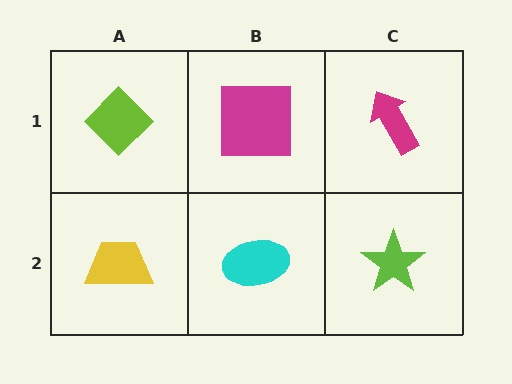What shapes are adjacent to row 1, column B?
A cyan ellipse (row 2, column B), a lime diamond (row 1, column A), a magenta arrow (row 1, column C).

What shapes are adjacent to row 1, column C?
A lime star (row 2, column C), a magenta square (row 1, column B).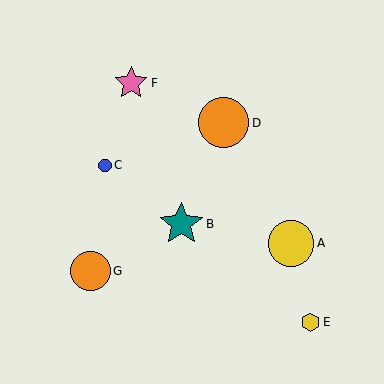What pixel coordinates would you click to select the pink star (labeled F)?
Click at (131, 83) to select the pink star F.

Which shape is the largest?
The orange circle (labeled D) is the largest.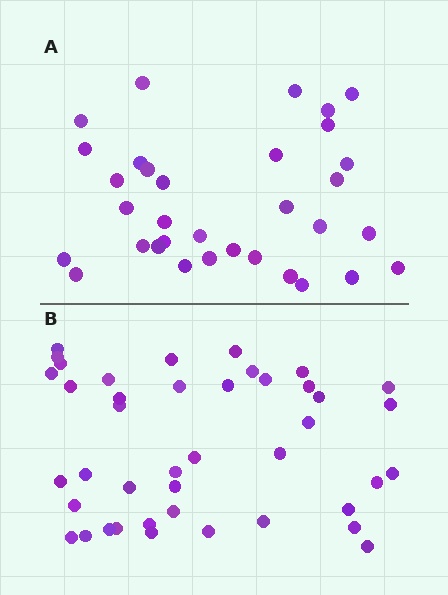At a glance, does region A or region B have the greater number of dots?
Region B (the bottom region) has more dots.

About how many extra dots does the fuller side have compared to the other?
Region B has roughly 8 or so more dots than region A.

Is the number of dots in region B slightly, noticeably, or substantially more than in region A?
Region B has noticeably more, but not dramatically so. The ratio is roughly 1.3 to 1.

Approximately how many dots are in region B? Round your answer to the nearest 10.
About 40 dots. (The exact count is 42, which rounds to 40.)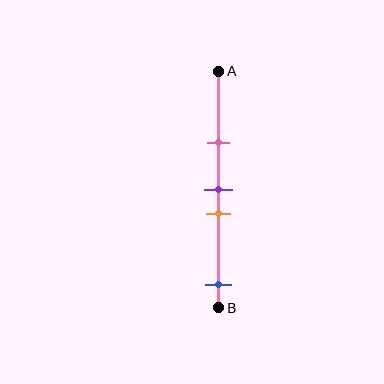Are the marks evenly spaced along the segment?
No, the marks are not evenly spaced.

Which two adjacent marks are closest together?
The purple and orange marks are the closest adjacent pair.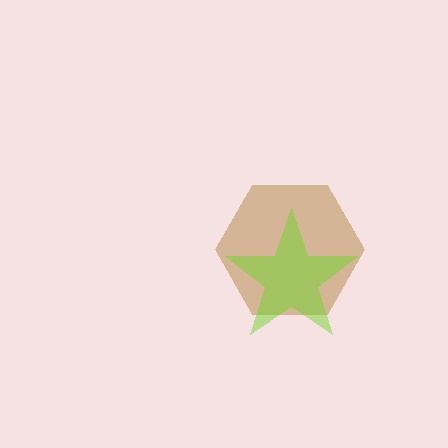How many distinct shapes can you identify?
There are 2 distinct shapes: a brown hexagon, a lime star.